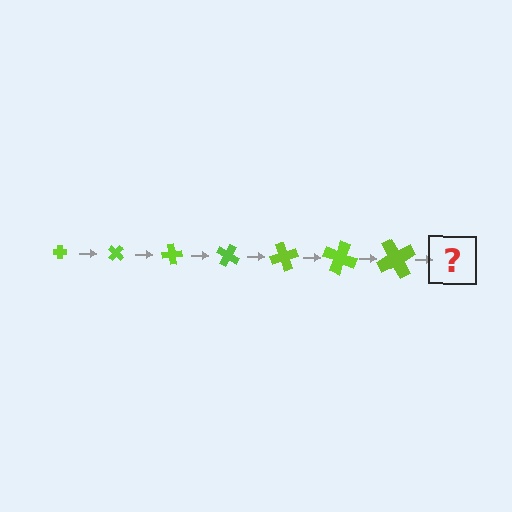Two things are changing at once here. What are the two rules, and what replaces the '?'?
The two rules are that the cross grows larger each step and it rotates 40 degrees each step. The '?' should be a cross, larger than the previous one and rotated 280 degrees from the start.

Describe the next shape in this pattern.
It should be a cross, larger than the previous one and rotated 280 degrees from the start.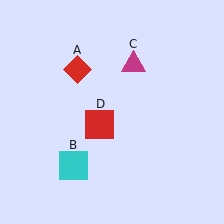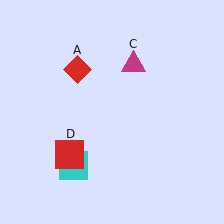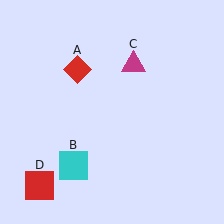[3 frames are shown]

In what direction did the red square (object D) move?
The red square (object D) moved down and to the left.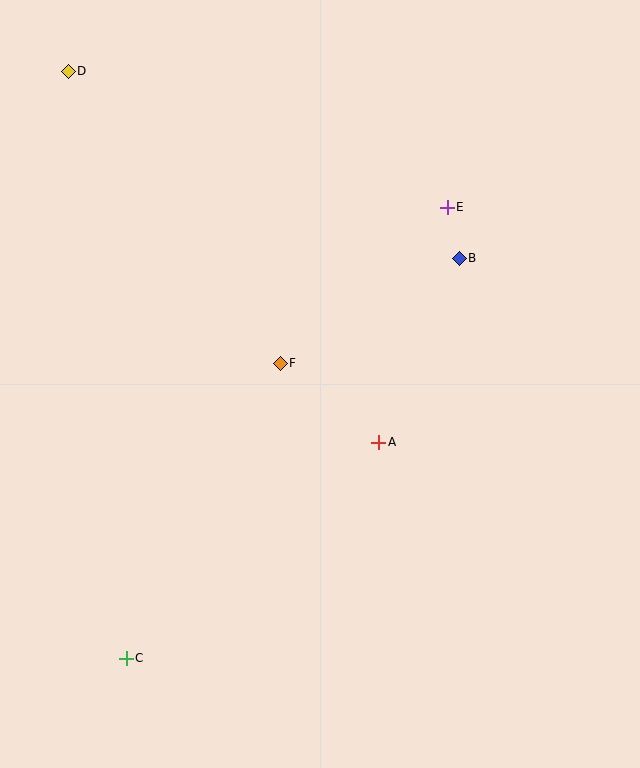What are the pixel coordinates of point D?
Point D is at (68, 71).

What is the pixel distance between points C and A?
The distance between C and A is 332 pixels.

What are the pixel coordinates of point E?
Point E is at (447, 207).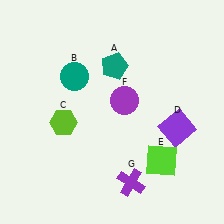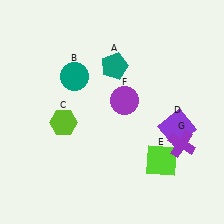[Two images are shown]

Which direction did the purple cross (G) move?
The purple cross (G) moved right.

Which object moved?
The purple cross (G) moved right.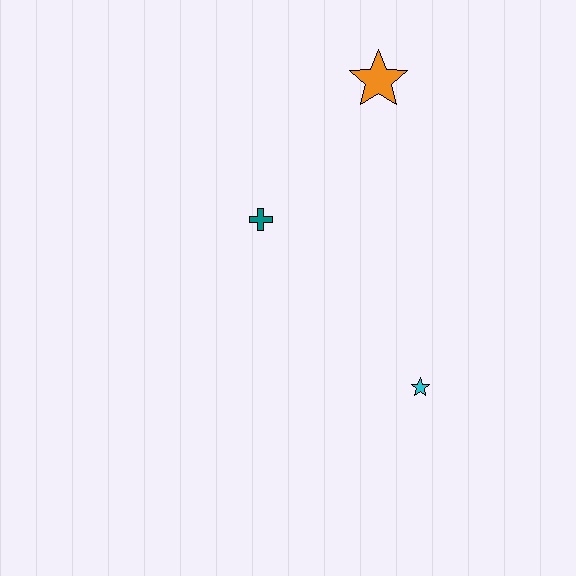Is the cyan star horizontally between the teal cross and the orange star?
No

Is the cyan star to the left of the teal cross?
No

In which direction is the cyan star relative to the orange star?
The cyan star is below the orange star.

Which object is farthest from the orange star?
The cyan star is farthest from the orange star.